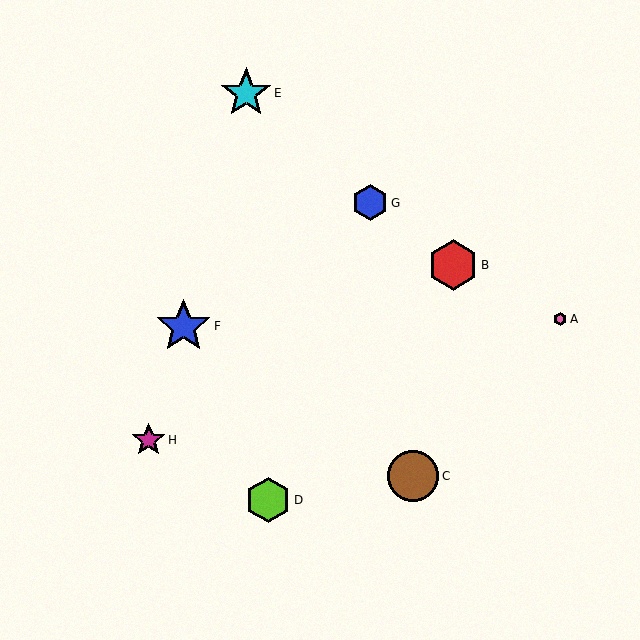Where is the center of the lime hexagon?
The center of the lime hexagon is at (268, 500).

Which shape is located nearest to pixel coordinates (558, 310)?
The pink hexagon (labeled A) at (560, 319) is nearest to that location.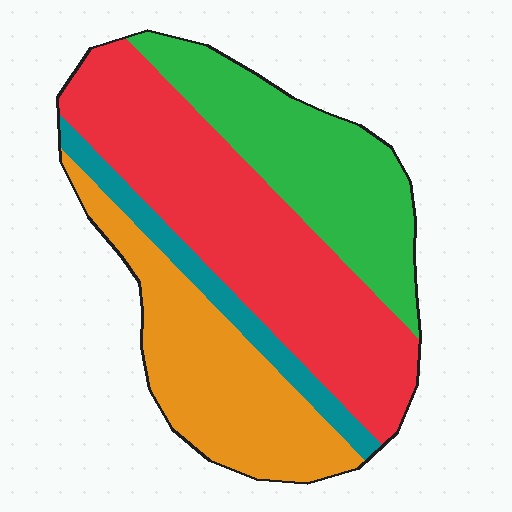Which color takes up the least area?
Teal, at roughly 10%.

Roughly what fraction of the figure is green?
Green covers roughly 25% of the figure.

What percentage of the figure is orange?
Orange takes up between a quarter and a half of the figure.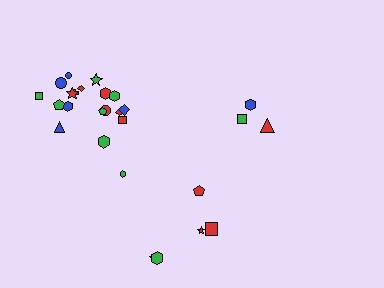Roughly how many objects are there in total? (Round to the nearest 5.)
Roughly 25 objects in total.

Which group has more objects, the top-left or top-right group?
The top-left group.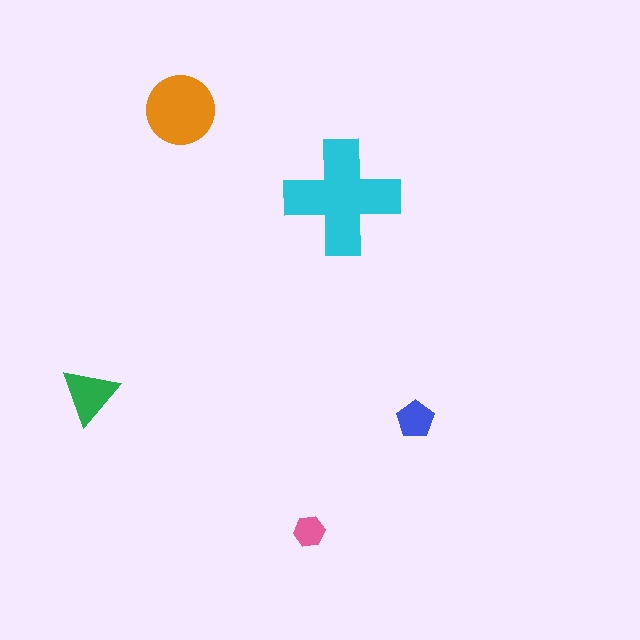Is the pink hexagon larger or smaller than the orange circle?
Smaller.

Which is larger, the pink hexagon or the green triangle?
The green triangle.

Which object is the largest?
The cyan cross.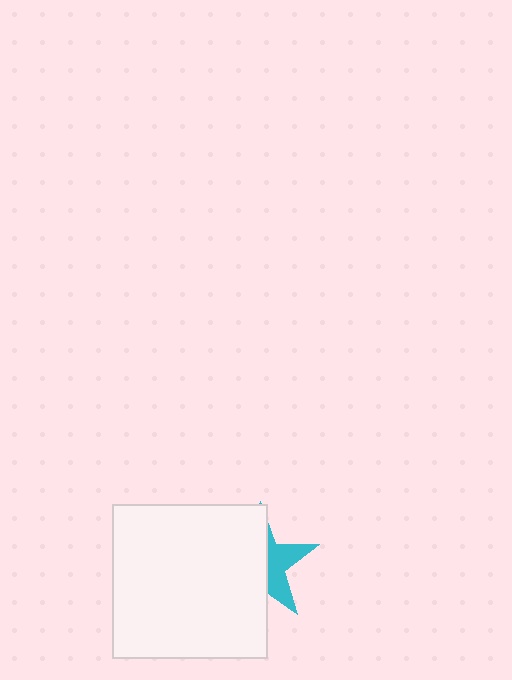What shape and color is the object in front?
The object in front is a white square.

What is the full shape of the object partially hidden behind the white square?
The partially hidden object is a cyan star.